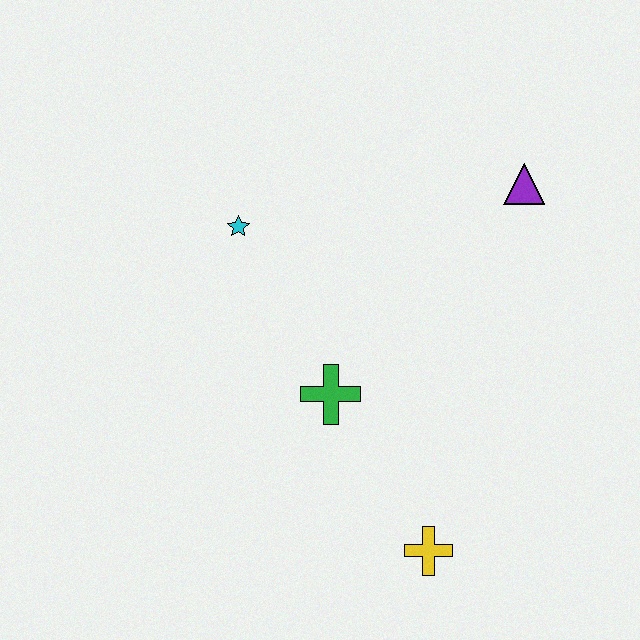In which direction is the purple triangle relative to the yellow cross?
The purple triangle is above the yellow cross.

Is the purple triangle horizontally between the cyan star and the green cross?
No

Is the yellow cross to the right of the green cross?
Yes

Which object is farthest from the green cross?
The purple triangle is farthest from the green cross.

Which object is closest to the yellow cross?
The green cross is closest to the yellow cross.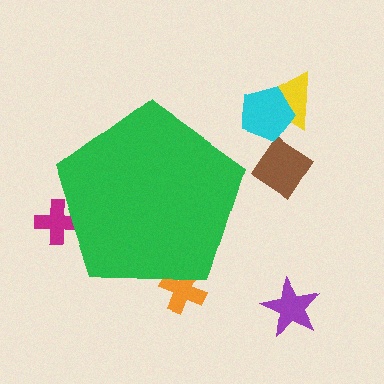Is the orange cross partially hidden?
Yes, the orange cross is partially hidden behind the green pentagon.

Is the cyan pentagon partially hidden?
No, the cyan pentagon is fully visible.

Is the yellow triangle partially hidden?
No, the yellow triangle is fully visible.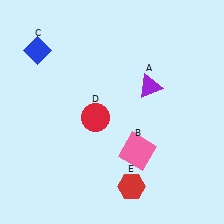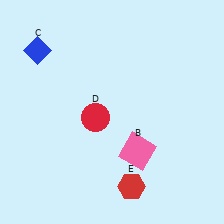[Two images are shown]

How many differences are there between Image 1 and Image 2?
There is 1 difference between the two images.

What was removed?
The purple triangle (A) was removed in Image 2.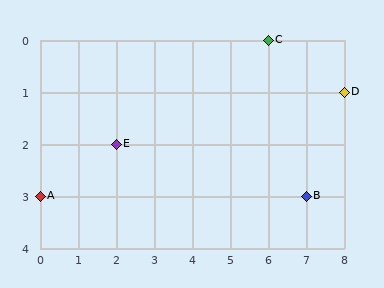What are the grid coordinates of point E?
Point E is at grid coordinates (2, 2).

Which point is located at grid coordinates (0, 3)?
Point A is at (0, 3).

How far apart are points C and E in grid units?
Points C and E are 4 columns and 2 rows apart (about 4.5 grid units diagonally).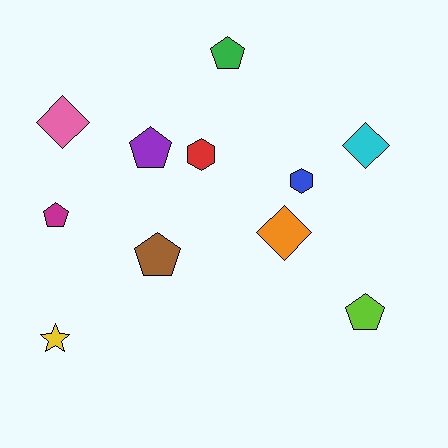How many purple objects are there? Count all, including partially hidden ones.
There is 1 purple object.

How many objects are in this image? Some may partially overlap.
There are 11 objects.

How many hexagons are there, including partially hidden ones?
There are 2 hexagons.